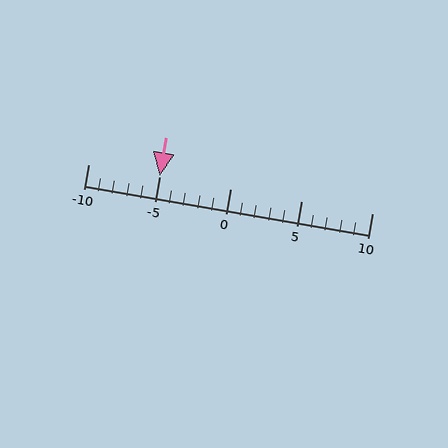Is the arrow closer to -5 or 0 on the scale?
The arrow is closer to -5.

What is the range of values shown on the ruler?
The ruler shows values from -10 to 10.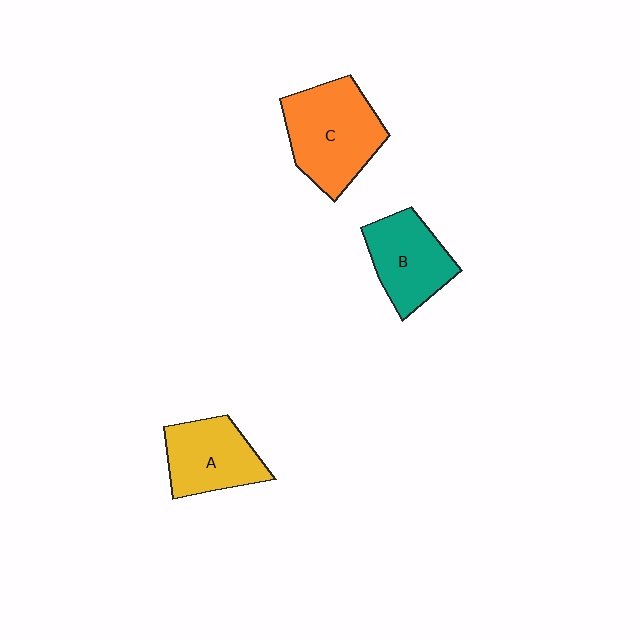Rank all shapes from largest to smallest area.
From largest to smallest: C (orange), B (teal), A (yellow).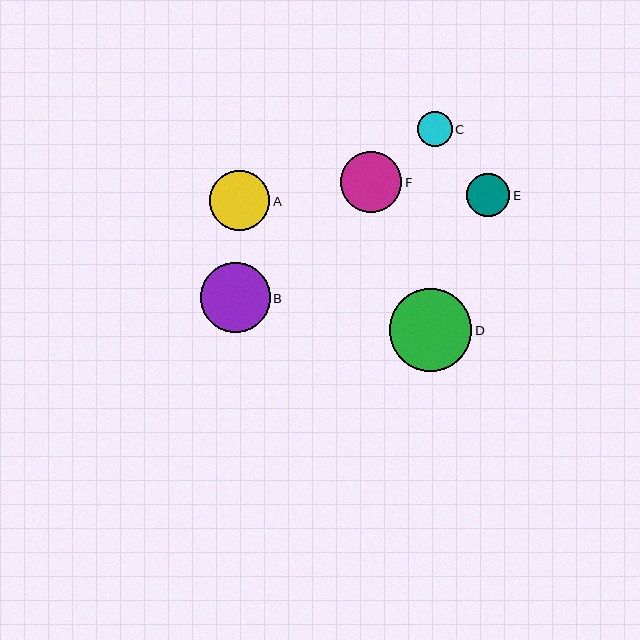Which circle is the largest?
Circle D is the largest with a size of approximately 82 pixels.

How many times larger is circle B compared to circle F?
Circle B is approximately 1.1 times the size of circle F.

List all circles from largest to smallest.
From largest to smallest: D, B, F, A, E, C.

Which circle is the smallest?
Circle C is the smallest with a size of approximately 35 pixels.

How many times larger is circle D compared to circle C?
Circle D is approximately 2.4 times the size of circle C.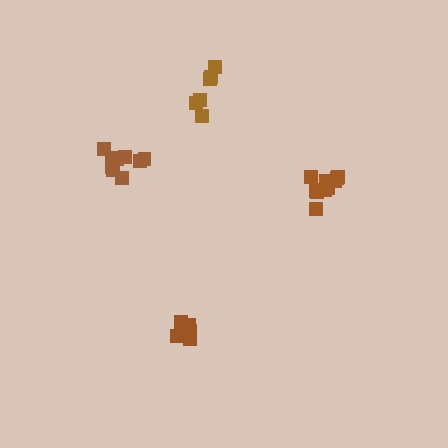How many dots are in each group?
Group 1: 10 dots, Group 2: 6 dots, Group 3: 6 dots, Group 4: 11 dots (33 total).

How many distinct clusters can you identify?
There are 4 distinct clusters.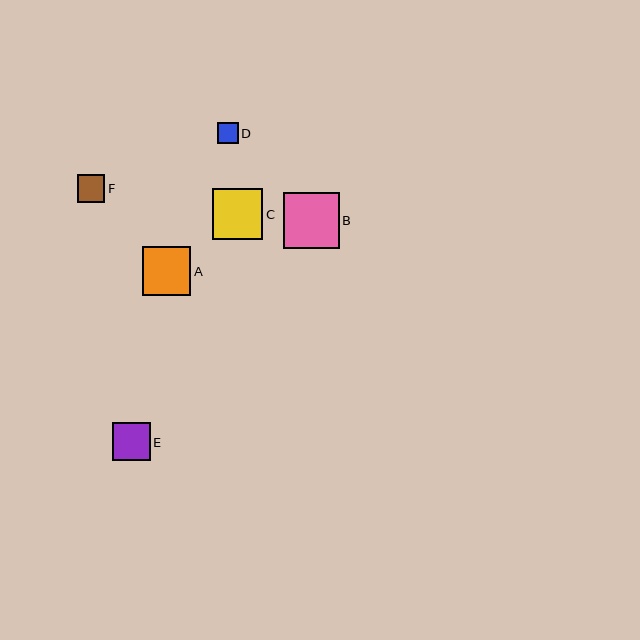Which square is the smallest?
Square D is the smallest with a size of approximately 21 pixels.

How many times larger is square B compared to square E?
Square B is approximately 1.5 times the size of square E.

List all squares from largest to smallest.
From largest to smallest: B, C, A, E, F, D.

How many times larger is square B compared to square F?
Square B is approximately 2.0 times the size of square F.